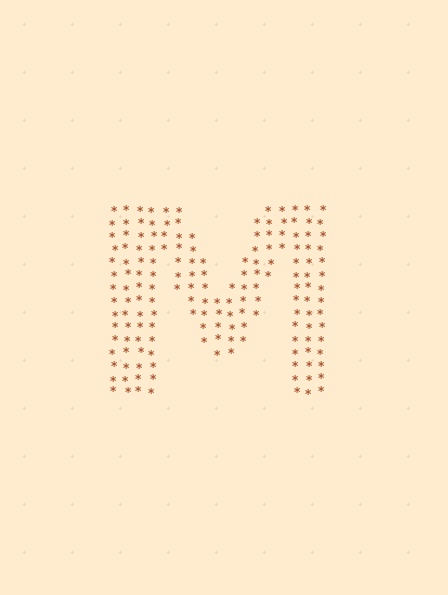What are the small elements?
The small elements are asterisks.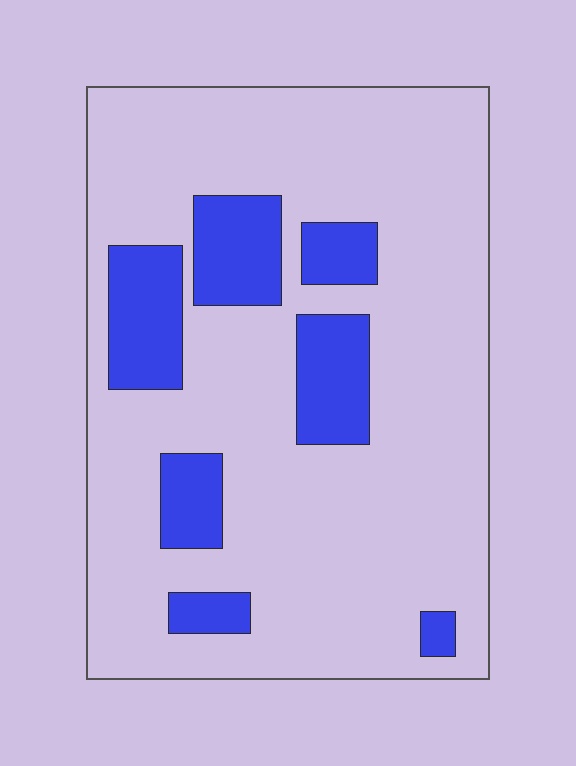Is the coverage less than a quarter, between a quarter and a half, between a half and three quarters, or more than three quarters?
Less than a quarter.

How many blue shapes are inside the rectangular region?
7.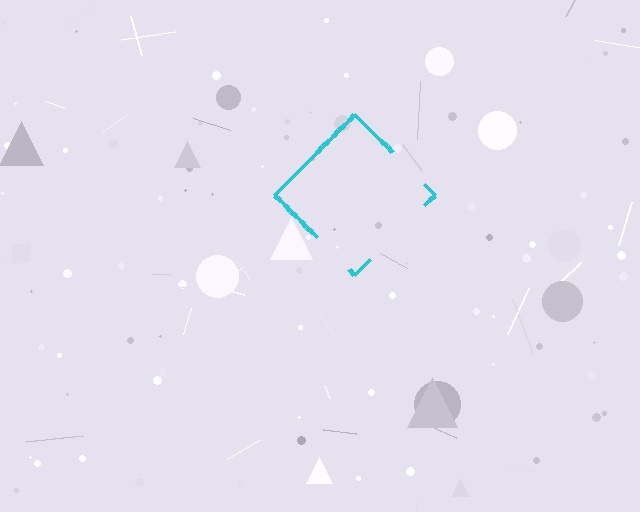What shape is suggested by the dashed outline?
The dashed outline suggests a diamond.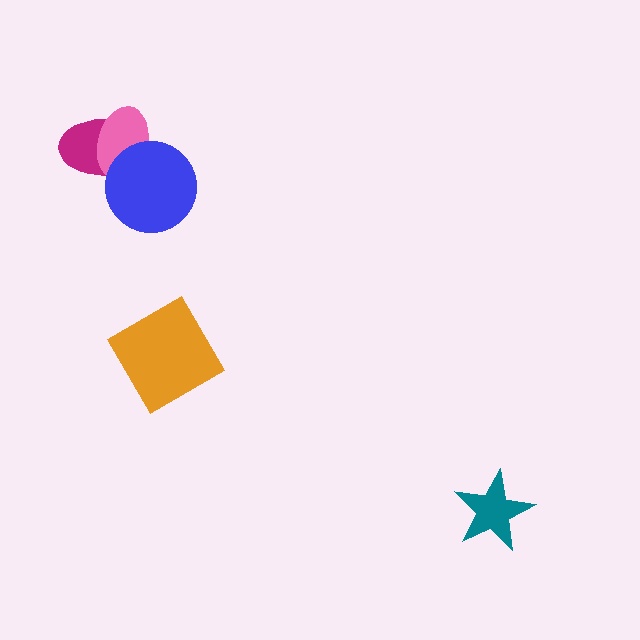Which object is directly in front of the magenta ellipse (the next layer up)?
The pink ellipse is directly in front of the magenta ellipse.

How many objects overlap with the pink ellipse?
2 objects overlap with the pink ellipse.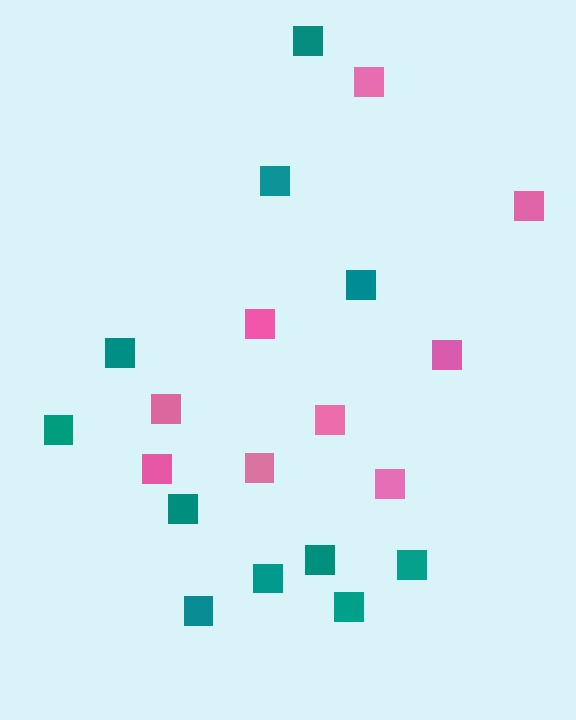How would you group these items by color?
There are 2 groups: one group of pink squares (9) and one group of teal squares (11).